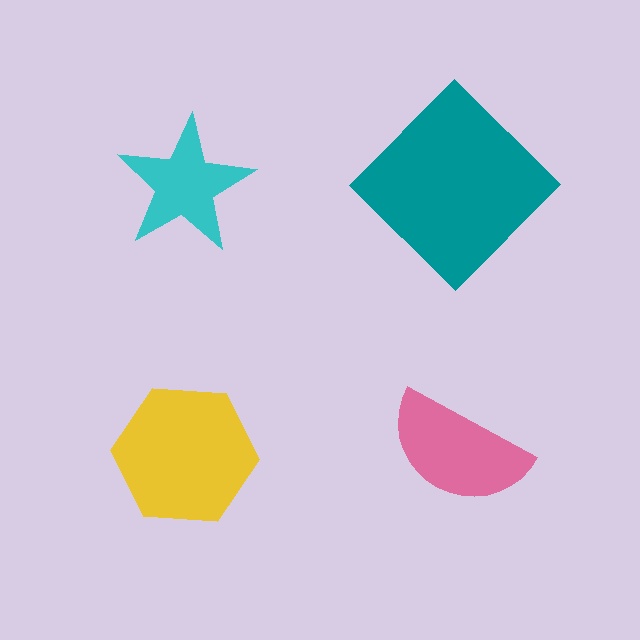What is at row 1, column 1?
A cyan star.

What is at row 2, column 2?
A pink semicircle.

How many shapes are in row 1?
2 shapes.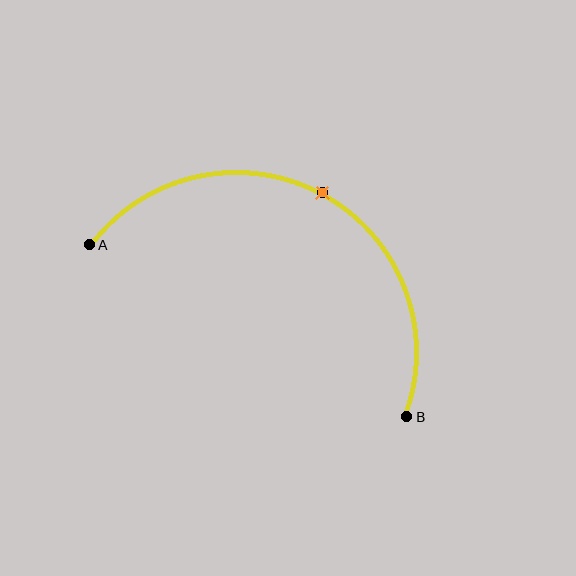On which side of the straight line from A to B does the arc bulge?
The arc bulges above the straight line connecting A and B.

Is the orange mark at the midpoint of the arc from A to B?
Yes. The orange mark lies on the arc at equal arc-length from both A and B — it is the arc midpoint.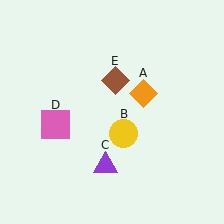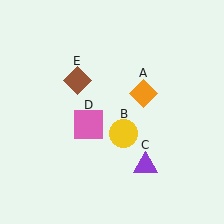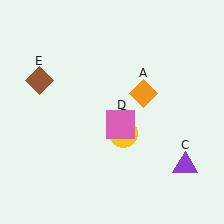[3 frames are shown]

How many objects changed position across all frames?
3 objects changed position: purple triangle (object C), pink square (object D), brown diamond (object E).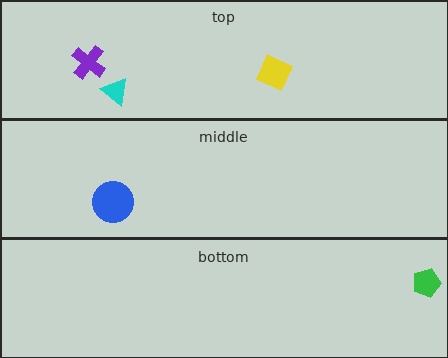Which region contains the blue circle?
The middle region.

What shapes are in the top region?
The purple cross, the cyan triangle, the yellow diamond.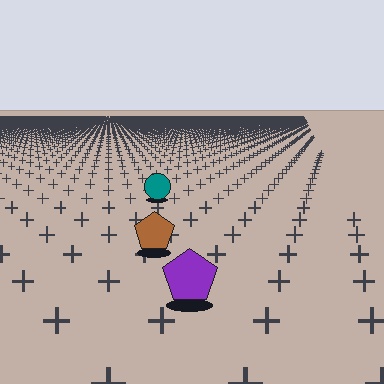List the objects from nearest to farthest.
From nearest to farthest: the purple pentagon, the brown pentagon, the teal circle.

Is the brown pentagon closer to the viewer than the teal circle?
Yes. The brown pentagon is closer — you can tell from the texture gradient: the ground texture is coarser near it.